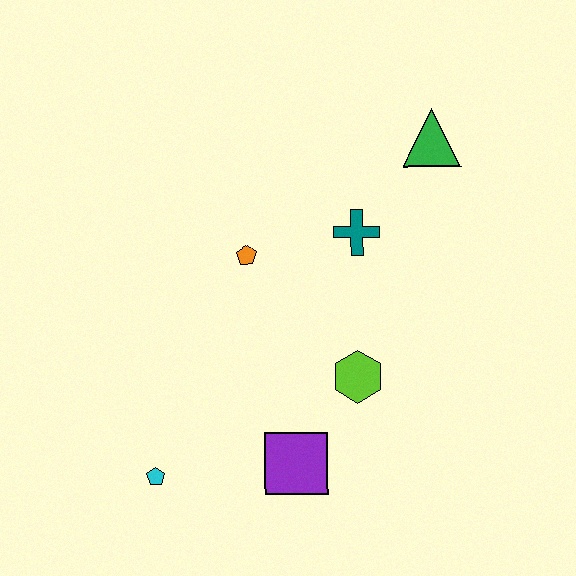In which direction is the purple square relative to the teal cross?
The purple square is below the teal cross.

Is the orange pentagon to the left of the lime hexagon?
Yes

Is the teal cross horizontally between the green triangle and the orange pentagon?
Yes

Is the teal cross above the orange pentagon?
Yes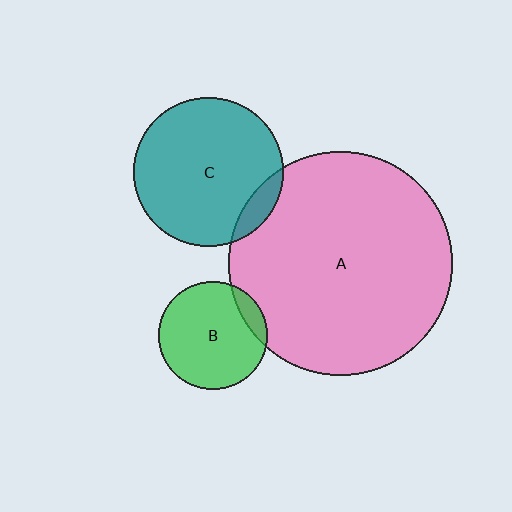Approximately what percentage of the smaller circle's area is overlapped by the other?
Approximately 10%.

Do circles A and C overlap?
Yes.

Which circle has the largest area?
Circle A (pink).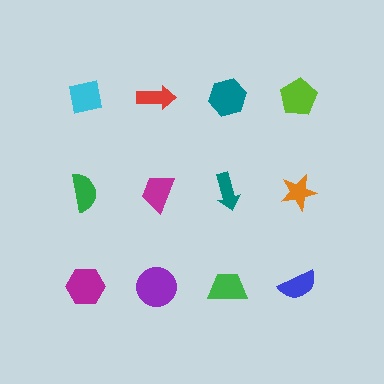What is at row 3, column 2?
A purple circle.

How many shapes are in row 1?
4 shapes.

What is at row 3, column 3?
A green trapezoid.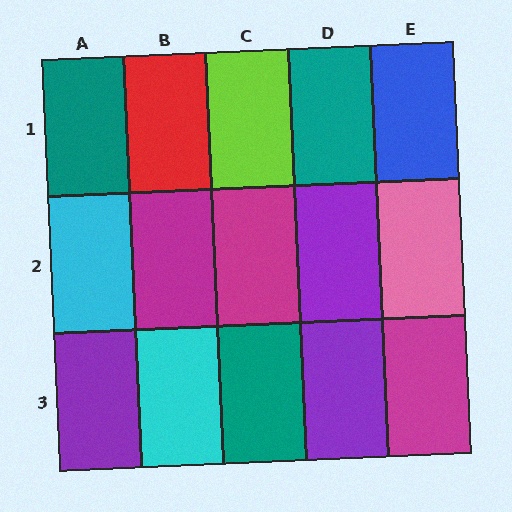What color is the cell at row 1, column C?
Lime.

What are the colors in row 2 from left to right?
Cyan, magenta, magenta, purple, pink.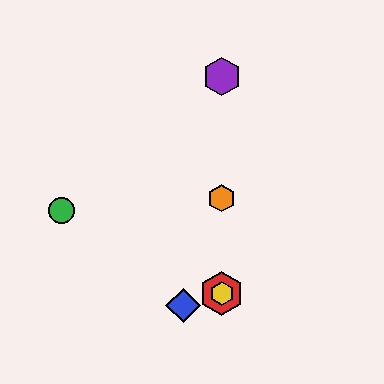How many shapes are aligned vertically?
4 shapes (the red hexagon, the yellow hexagon, the purple hexagon, the orange hexagon) are aligned vertically.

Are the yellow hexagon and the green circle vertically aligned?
No, the yellow hexagon is at x≈222 and the green circle is at x≈62.